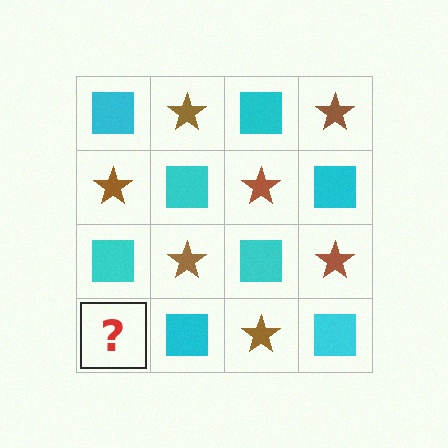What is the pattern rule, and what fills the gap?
The rule is that it alternates cyan square and brown star in a checkerboard pattern. The gap should be filled with a brown star.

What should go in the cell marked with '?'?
The missing cell should contain a brown star.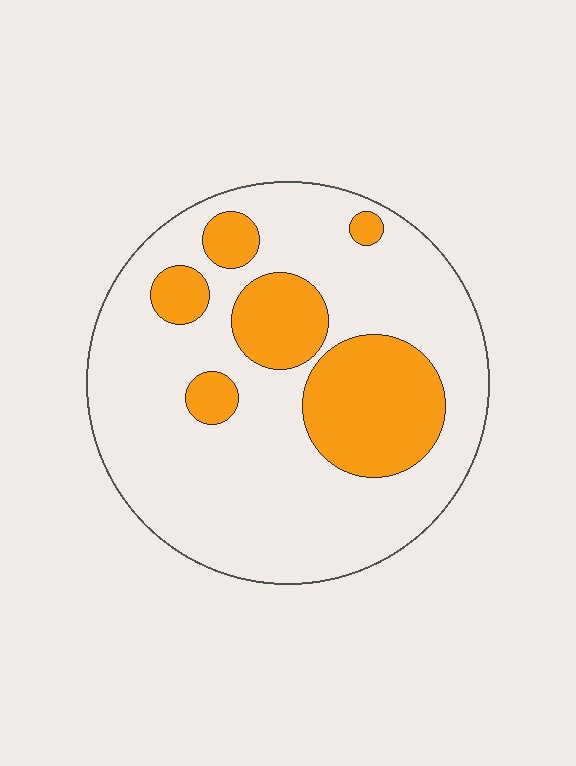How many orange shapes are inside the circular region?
6.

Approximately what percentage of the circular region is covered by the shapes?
Approximately 25%.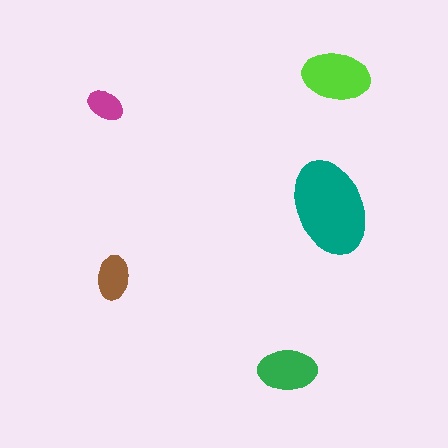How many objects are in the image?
There are 5 objects in the image.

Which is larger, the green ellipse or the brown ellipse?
The green one.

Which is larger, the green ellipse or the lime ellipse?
The lime one.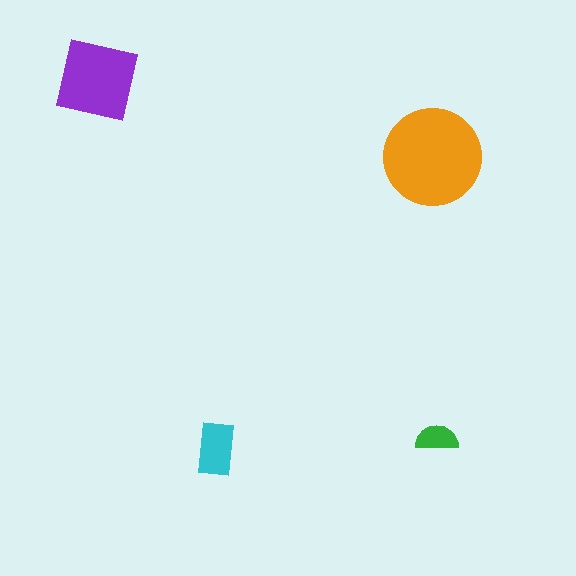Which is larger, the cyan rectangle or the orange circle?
The orange circle.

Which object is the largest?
The orange circle.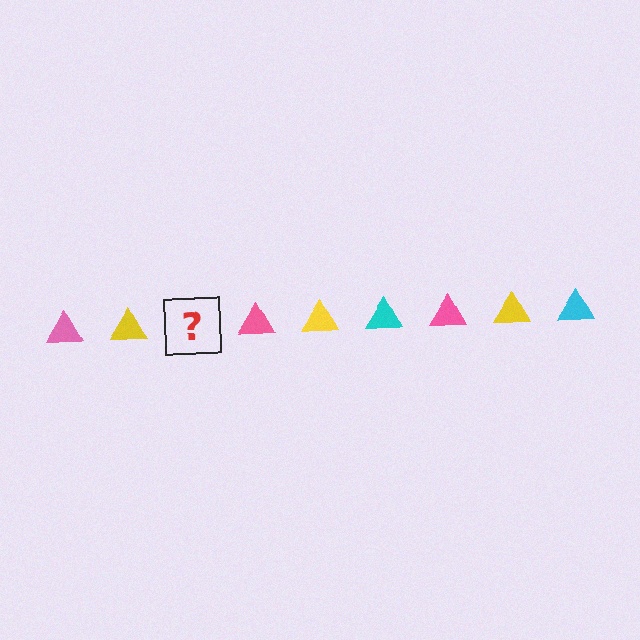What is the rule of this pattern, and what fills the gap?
The rule is that the pattern cycles through pink, yellow, cyan triangles. The gap should be filled with a cyan triangle.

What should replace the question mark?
The question mark should be replaced with a cyan triangle.